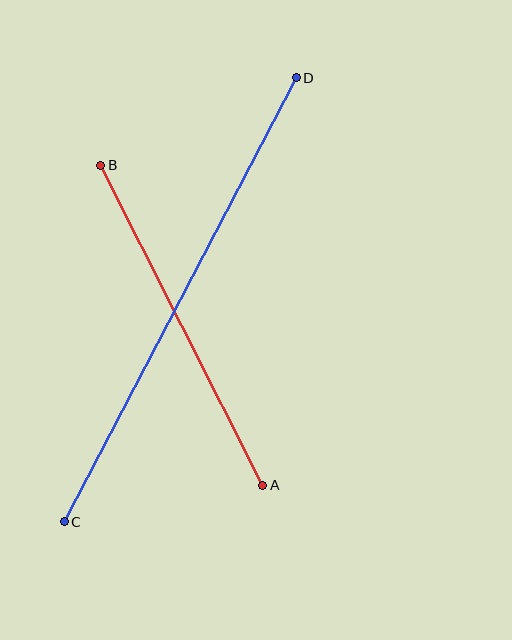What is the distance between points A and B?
The distance is approximately 359 pixels.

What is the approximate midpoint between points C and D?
The midpoint is at approximately (180, 300) pixels.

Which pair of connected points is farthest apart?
Points C and D are farthest apart.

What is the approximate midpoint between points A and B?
The midpoint is at approximately (182, 325) pixels.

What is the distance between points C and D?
The distance is approximately 501 pixels.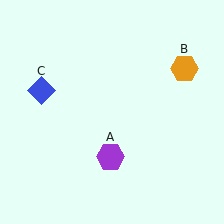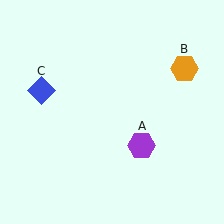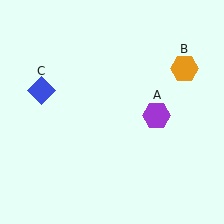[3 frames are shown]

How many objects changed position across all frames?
1 object changed position: purple hexagon (object A).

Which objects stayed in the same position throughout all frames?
Orange hexagon (object B) and blue diamond (object C) remained stationary.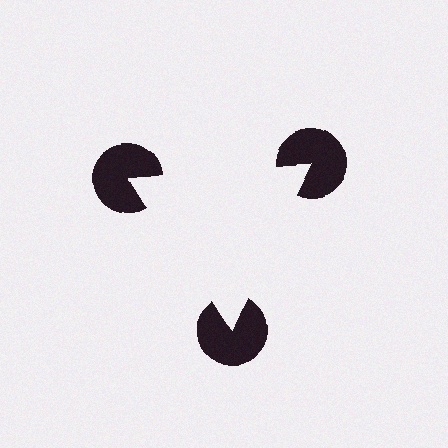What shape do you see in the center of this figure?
An illusory triangle — its edges are inferred from the aligned wedge cuts in the pac-man discs, not physically drawn.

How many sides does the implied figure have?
3 sides.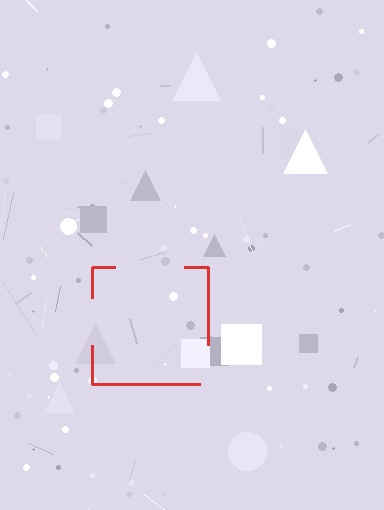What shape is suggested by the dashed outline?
The dashed outline suggests a square.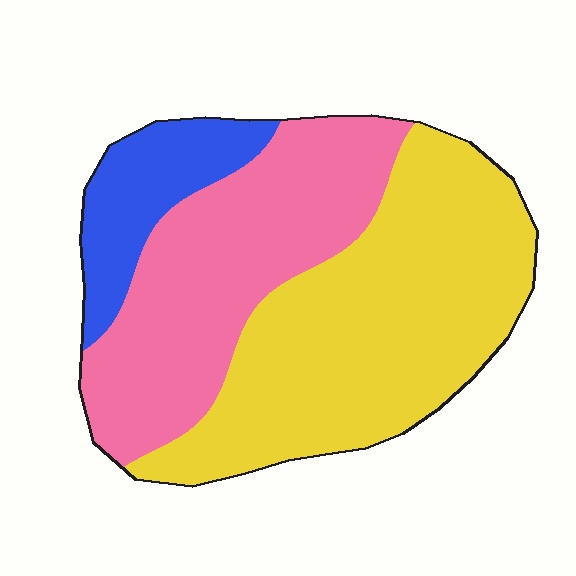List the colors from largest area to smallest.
From largest to smallest: yellow, pink, blue.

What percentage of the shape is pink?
Pink takes up between a third and a half of the shape.